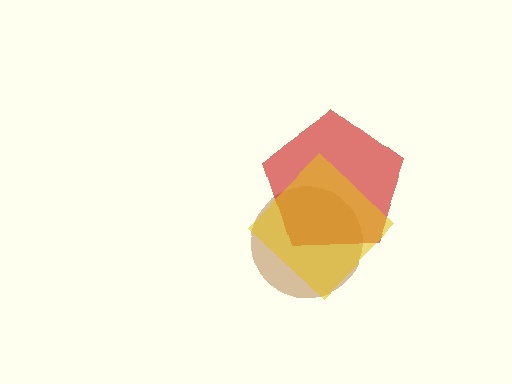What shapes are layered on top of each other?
The layered shapes are: a brown circle, a red pentagon, a yellow diamond.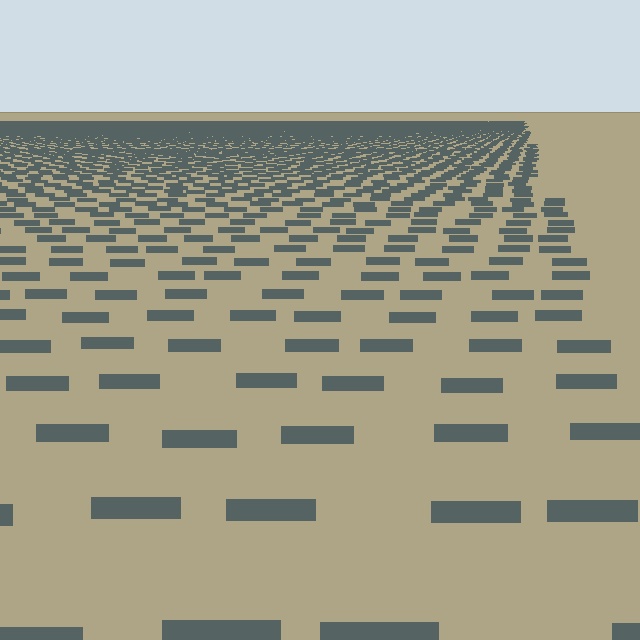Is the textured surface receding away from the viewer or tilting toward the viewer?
The surface is receding away from the viewer. Texture elements get smaller and denser toward the top.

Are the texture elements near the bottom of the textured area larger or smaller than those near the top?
Larger. Near the bottom, elements are closer to the viewer and appear at a bigger on-screen size.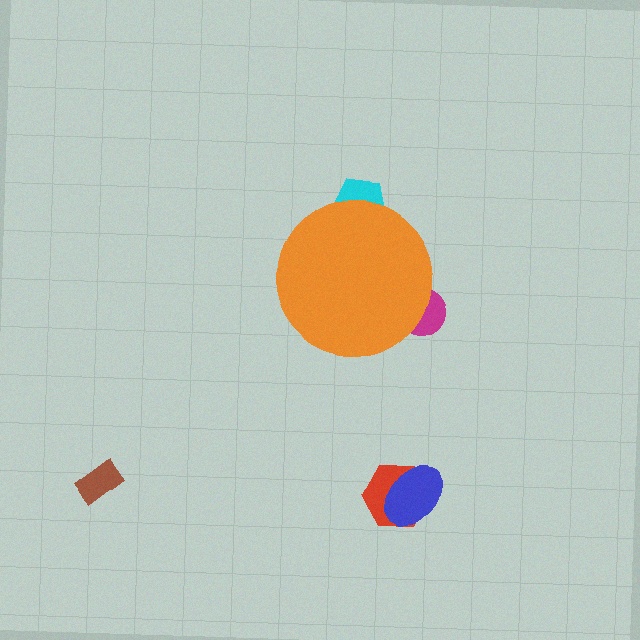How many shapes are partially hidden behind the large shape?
2 shapes are partially hidden.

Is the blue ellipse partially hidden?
No, the blue ellipse is fully visible.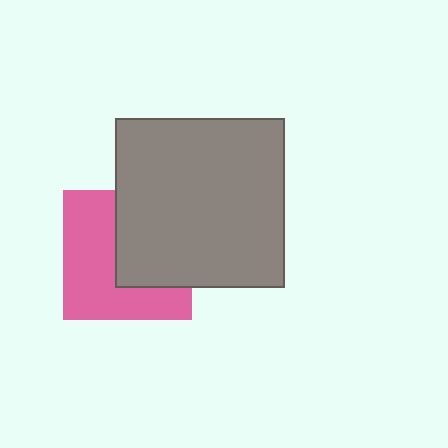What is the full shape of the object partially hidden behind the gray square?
The partially hidden object is a pink square.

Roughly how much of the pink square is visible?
About half of it is visible (roughly 55%).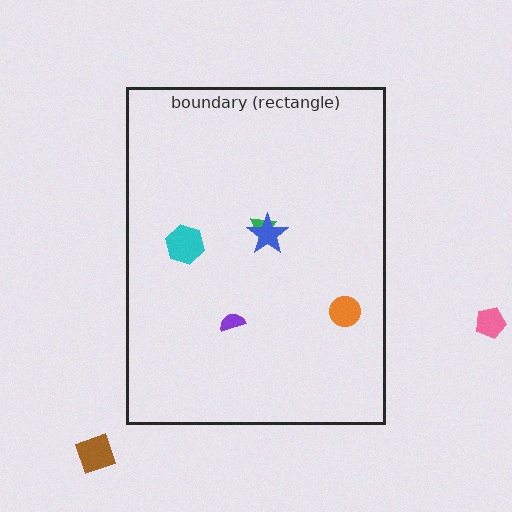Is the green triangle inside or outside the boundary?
Inside.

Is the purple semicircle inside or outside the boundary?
Inside.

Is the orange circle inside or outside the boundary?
Inside.